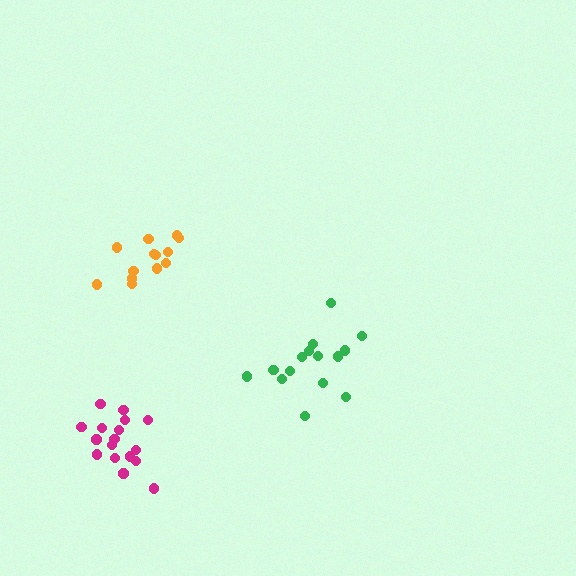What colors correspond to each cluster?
The clusters are colored: green, magenta, orange.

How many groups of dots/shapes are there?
There are 3 groups.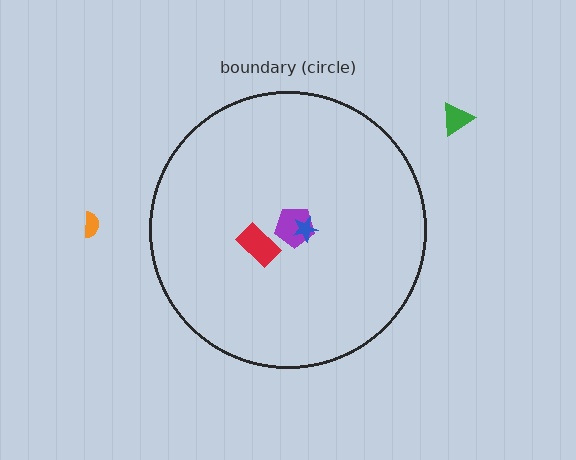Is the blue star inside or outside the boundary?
Inside.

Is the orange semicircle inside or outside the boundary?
Outside.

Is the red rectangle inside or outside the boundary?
Inside.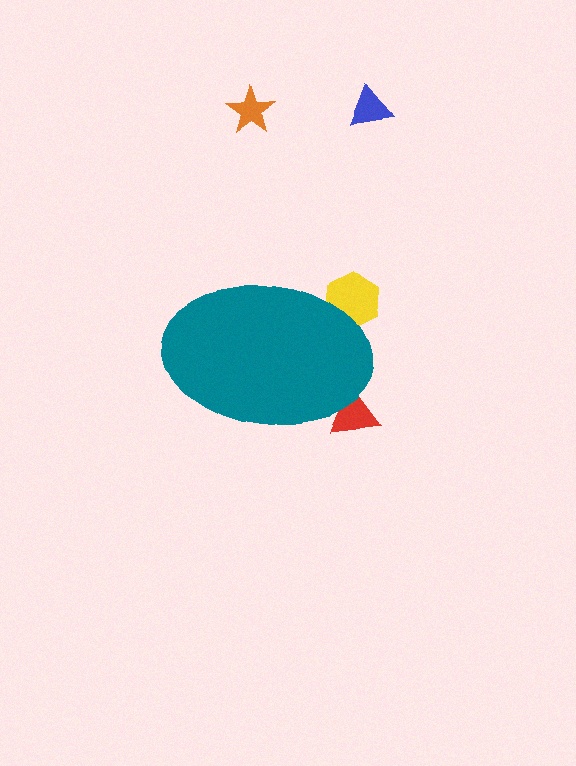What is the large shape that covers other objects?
A teal ellipse.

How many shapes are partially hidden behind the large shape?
2 shapes are partially hidden.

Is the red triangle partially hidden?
Yes, the red triangle is partially hidden behind the teal ellipse.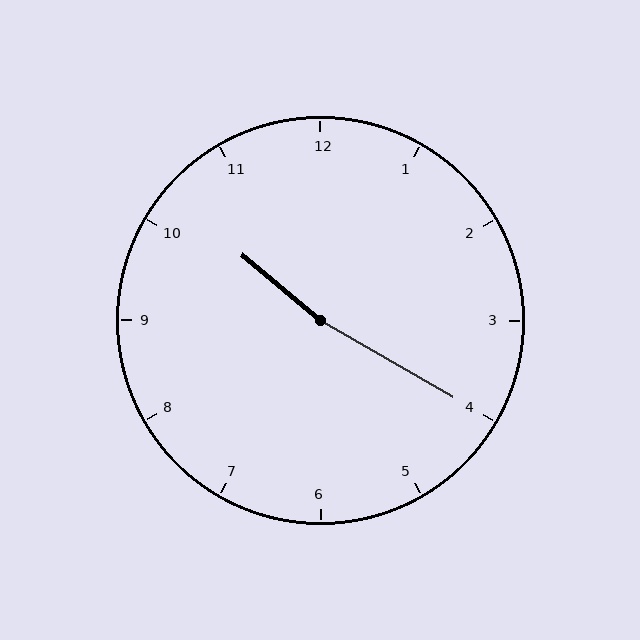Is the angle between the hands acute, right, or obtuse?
It is obtuse.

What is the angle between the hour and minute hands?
Approximately 170 degrees.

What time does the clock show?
10:20.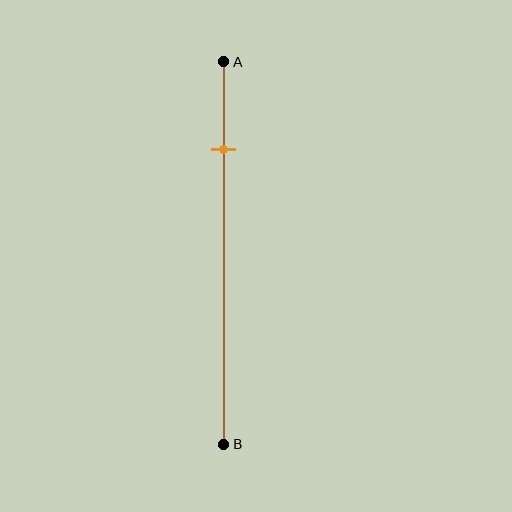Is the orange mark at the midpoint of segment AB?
No, the mark is at about 25% from A, not at the 50% midpoint.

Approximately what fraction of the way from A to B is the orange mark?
The orange mark is approximately 25% of the way from A to B.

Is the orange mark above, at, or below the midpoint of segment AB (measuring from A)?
The orange mark is above the midpoint of segment AB.